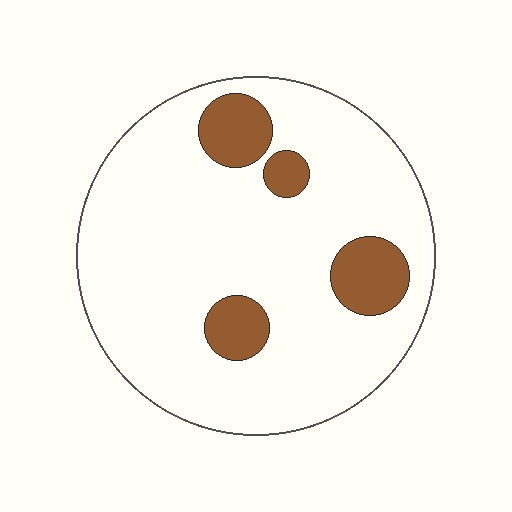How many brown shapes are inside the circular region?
4.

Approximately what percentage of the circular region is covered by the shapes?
Approximately 15%.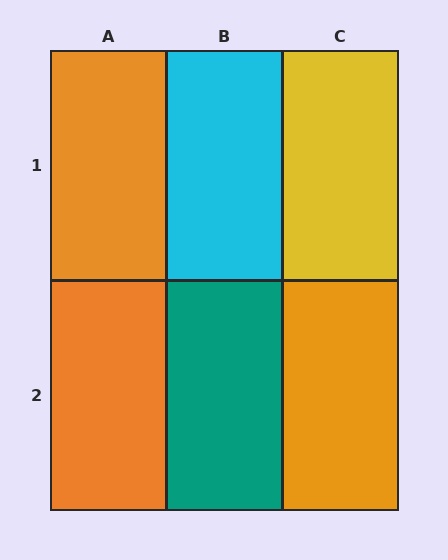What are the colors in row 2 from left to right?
Orange, teal, orange.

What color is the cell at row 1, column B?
Cyan.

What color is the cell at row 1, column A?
Orange.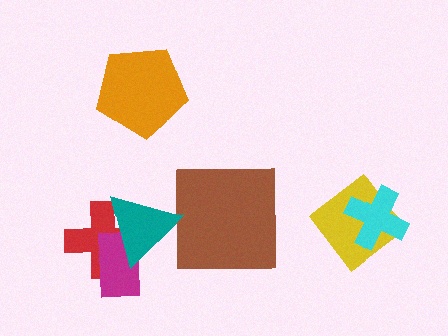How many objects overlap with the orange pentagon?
0 objects overlap with the orange pentagon.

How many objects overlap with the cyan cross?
1 object overlaps with the cyan cross.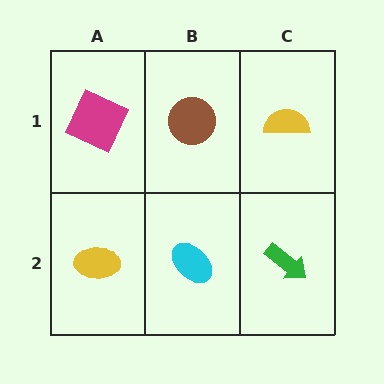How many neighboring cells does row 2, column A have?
2.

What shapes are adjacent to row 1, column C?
A green arrow (row 2, column C), a brown circle (row 1, column B).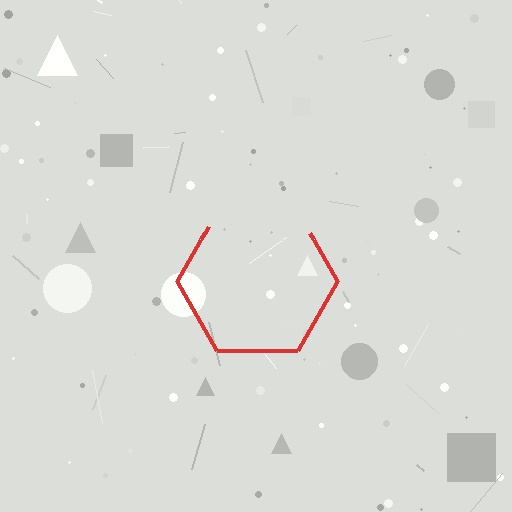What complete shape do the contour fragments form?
The contour fragments form a hexagon.